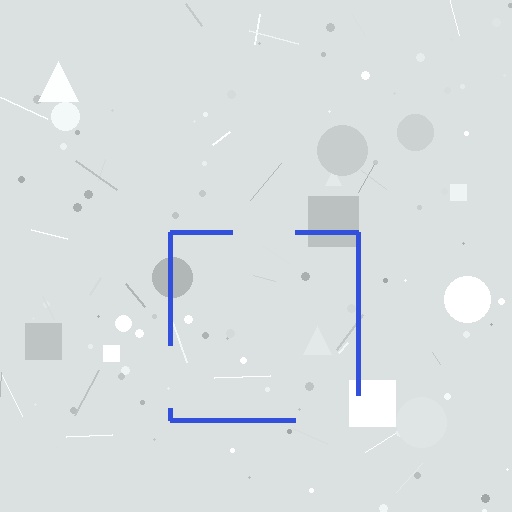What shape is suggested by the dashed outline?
The dashed outline suggests a square.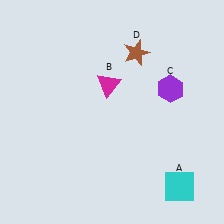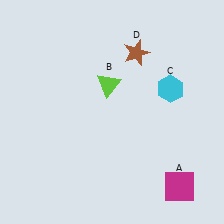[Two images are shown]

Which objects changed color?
A changed from cyan to magenta. B changed from magenta to lime. C changed from purple to cyan.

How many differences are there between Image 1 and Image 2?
There are 3 differences between the two images.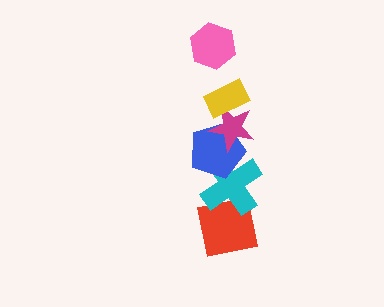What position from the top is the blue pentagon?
The blue pentagon is 4th from the top.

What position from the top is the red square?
The red square is 6th from the top.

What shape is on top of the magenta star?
The yellow rectangle is on top of the magenta star.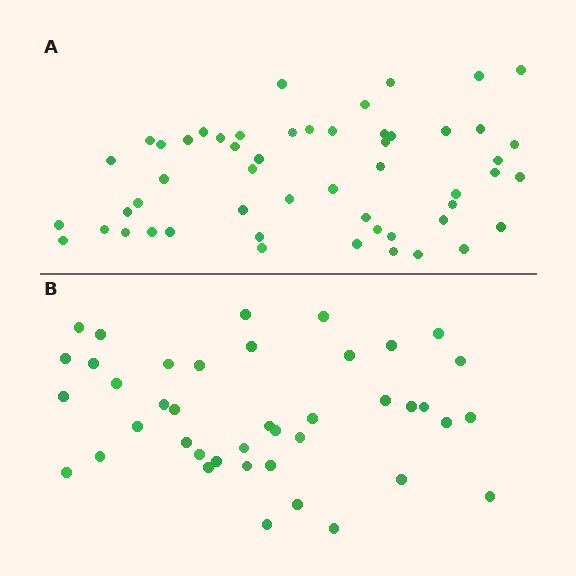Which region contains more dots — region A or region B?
Region A (the top region) has more dots.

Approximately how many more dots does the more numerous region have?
Region A has roughly 12 or so more dots than region B.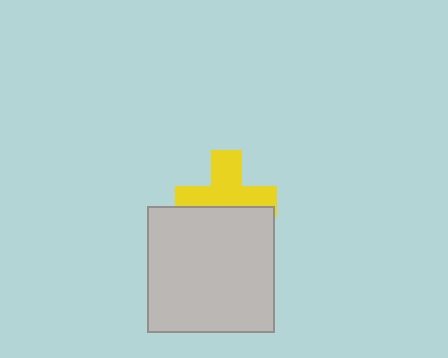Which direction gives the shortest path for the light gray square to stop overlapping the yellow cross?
Moving down gives the shortest separation.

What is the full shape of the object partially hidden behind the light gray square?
The partially hidden object is a yellow cross.